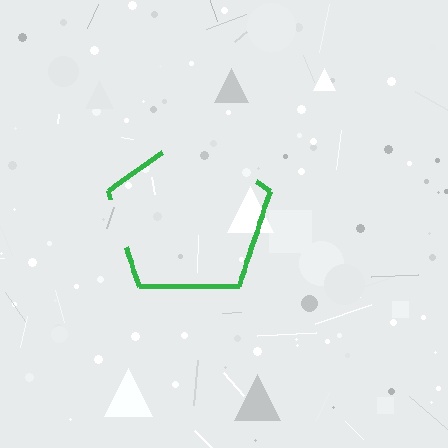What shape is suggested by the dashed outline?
The dashed outline suggests a pentagon.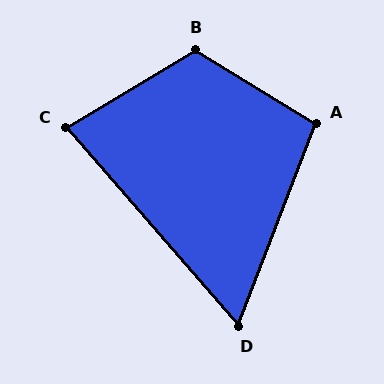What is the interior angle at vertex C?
Approximately 80 degrees (acute).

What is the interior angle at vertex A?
Approximately 100 degrees (obtuse).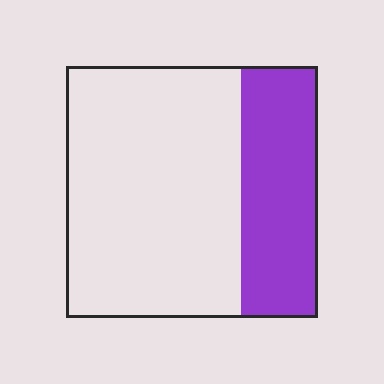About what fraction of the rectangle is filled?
About one third (1/3).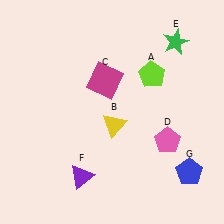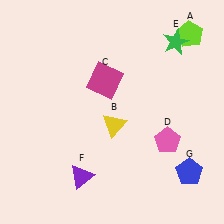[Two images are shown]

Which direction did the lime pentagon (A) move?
The lime pentagon (A) moved up.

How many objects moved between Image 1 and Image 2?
1 object moved between the two images.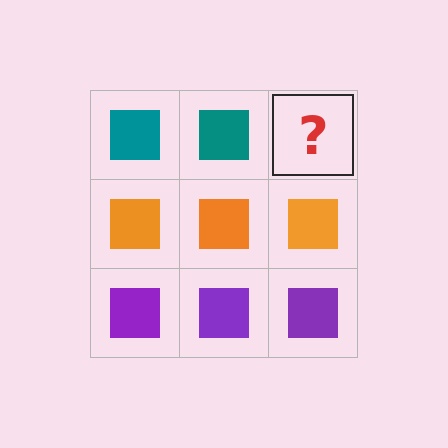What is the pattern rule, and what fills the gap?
The rule is that each row has a consistent color. The gap should be filled with a teal square.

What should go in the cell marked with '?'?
The missing cell should contain a teal square.